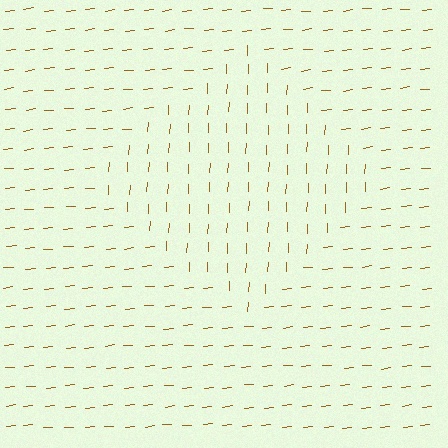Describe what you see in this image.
The image is filled with small brown line segments. A diamond region in the image has lines oriented differently from the surrounding lines, creating a visible texture boundary.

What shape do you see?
I see a diamond.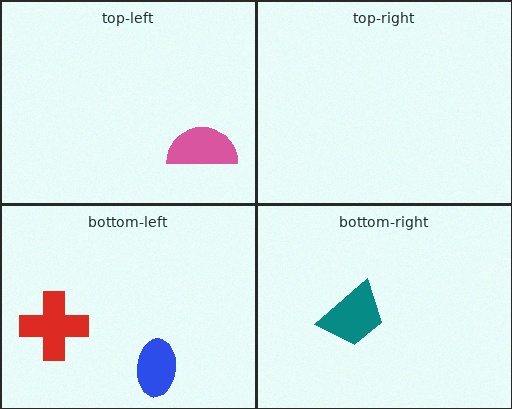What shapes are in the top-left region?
The pink semicircle.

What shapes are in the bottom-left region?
The blue ellipse, the red cross.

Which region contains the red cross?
The bottom-left region.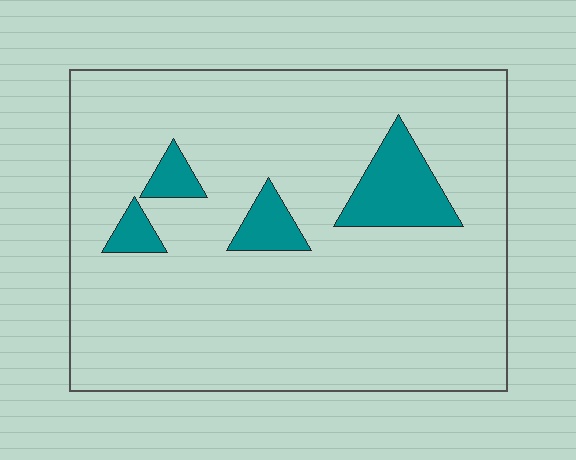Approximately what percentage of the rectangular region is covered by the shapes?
Approximately 10%.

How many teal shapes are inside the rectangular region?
4.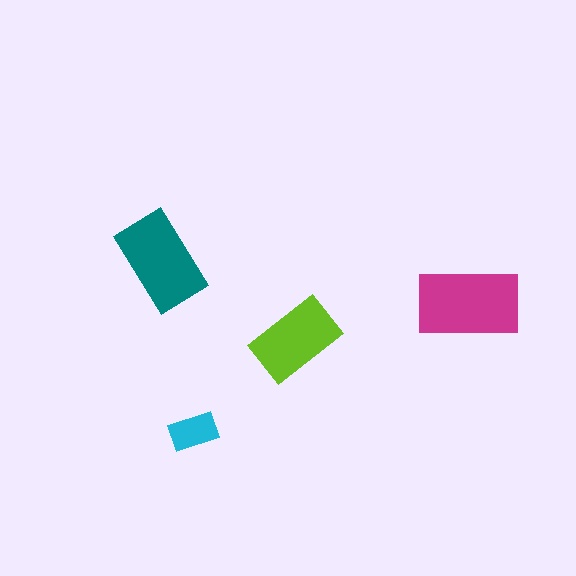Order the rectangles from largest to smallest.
the magenta one, the teal one, the lime one, the cyan one.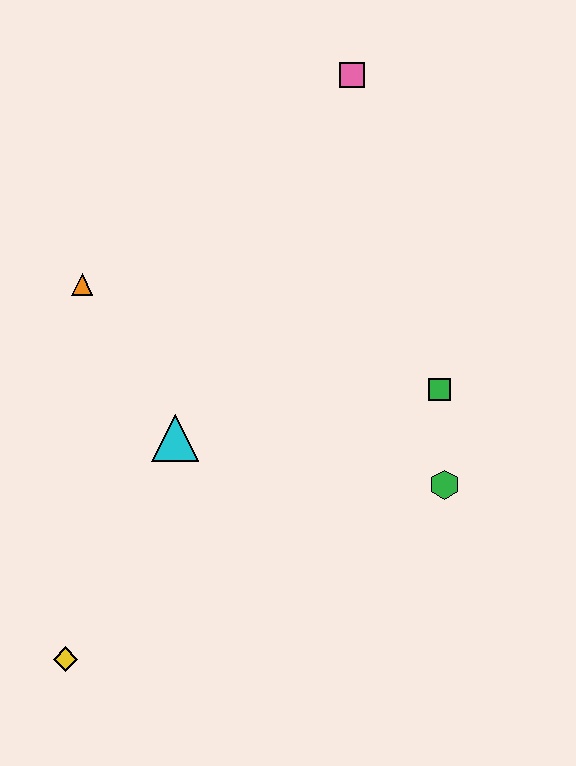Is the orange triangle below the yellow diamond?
No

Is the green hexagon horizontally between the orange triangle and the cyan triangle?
No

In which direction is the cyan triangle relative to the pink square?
The cyan triangle is below the pink square.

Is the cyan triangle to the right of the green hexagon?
No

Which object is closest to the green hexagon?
The green square is closest to the green hexagon.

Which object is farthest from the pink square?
The yellow diamond is farthest from the pink square.